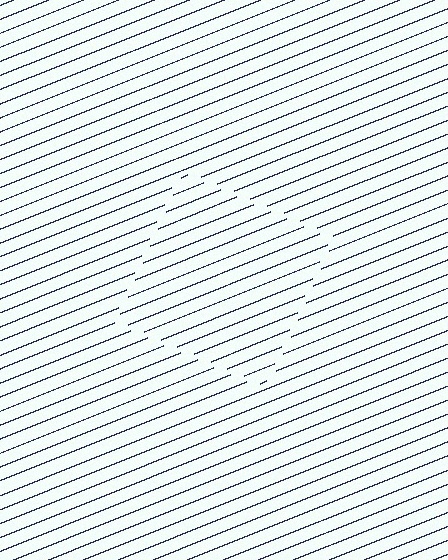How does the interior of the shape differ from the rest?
The interior of the shape contains the same grating, shifted by half a period — the contour is defined by the phase discontinuity where line-ends from the inner and outer gratings abut.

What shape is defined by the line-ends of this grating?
An illusory square. The interior of the shape contains the same grating, shifted by half a period — the contour is defined by the phase discontinuity where line-ends from the inner and outer gratings abut.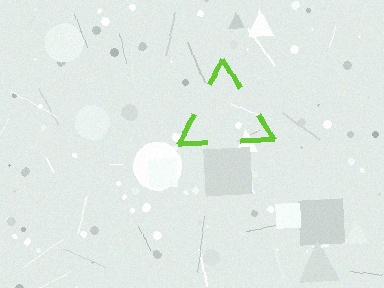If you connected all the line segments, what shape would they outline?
They would outline a triangle.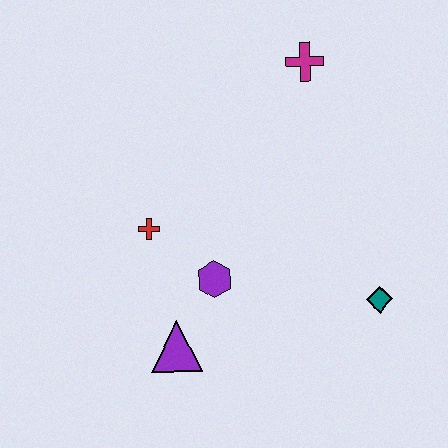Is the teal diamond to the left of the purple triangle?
No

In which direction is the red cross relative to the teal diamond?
The red cross is to the left of the teal diamond.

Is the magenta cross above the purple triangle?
Yes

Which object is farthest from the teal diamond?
The magenta cross is farthest from the teal diamond.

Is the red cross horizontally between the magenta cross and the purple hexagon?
No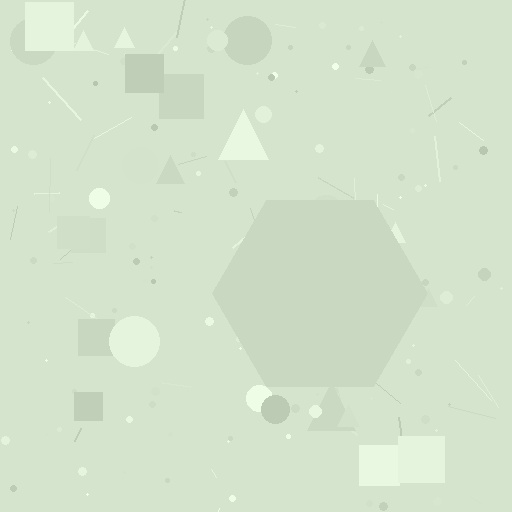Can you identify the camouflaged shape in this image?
The camouflaged shape is a hexagon.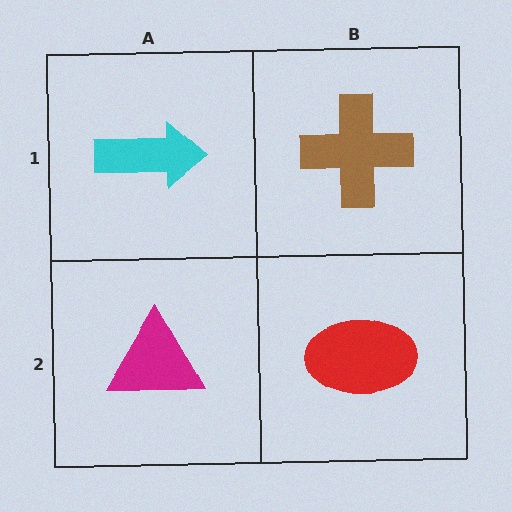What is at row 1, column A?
A cyan arrow.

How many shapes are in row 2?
2 shapes.